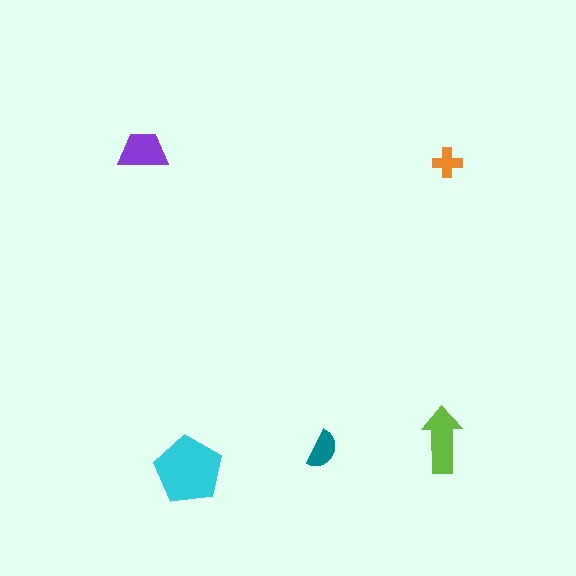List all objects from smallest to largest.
The orange cross, the teal semicircle, the purple trapezoid, the lime arrow, the cyan pentagon.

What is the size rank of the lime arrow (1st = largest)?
2nd.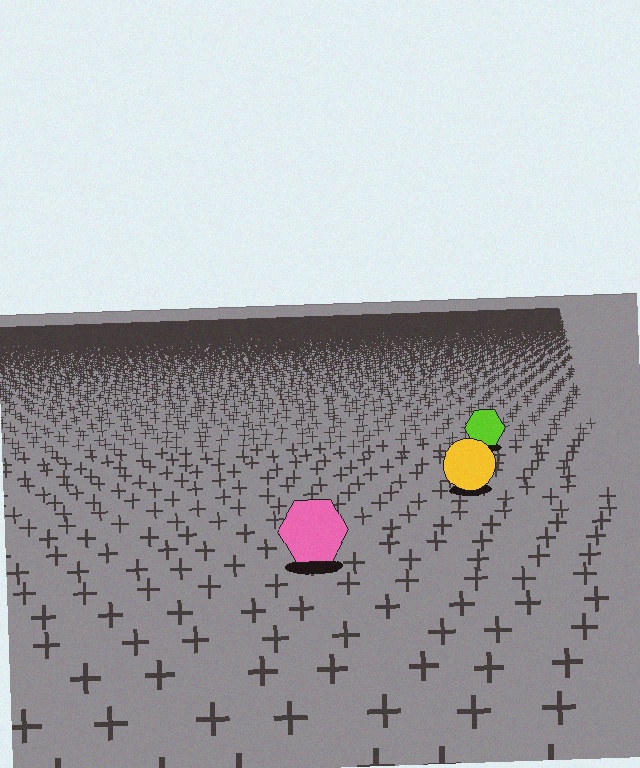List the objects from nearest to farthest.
From nearest to farthest: the pink hexagon, the yellow circle, the lime hexagon.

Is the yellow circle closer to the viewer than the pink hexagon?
No. The pink hexagon is closer — you can tell from the texture gradient: the ground texture is coarser near it.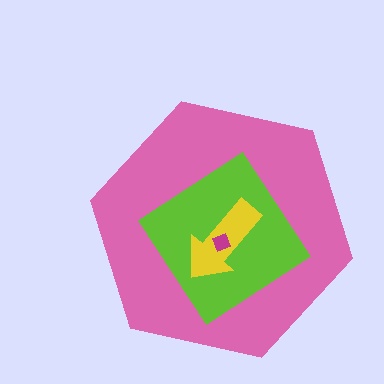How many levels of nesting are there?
4.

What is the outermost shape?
The pink hexagon.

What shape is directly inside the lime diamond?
The yellow arrow.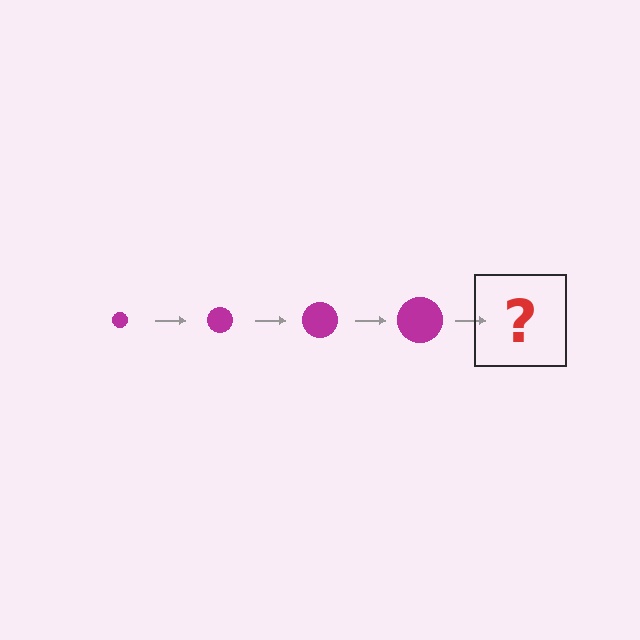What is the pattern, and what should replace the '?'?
The pattern is that the circle gets progressively larger each step. The '?' should be a magenta circle, larger than the previous one.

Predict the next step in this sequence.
The next step is a magenta circle, larger than the previous one.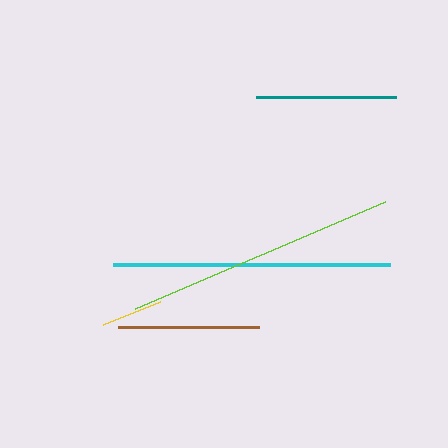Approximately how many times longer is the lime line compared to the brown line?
The lime line is approximately 1.9 times the length of the brown line.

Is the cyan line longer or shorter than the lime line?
The cyan line is longer than the lime line.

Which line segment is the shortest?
The yellow line is the shortest at approximately 62 pixels.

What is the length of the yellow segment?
The yellow segment is approximately 62 pixels long.